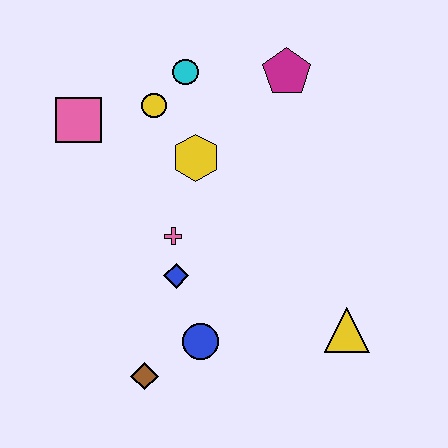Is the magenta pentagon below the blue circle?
No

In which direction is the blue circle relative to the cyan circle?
The blue circle is below the cyan circle.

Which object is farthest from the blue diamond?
The magenta pentagon is farthest from the blue diamond.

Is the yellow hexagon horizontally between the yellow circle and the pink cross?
No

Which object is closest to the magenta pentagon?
The cyan circle is closest to the magenta pentagon.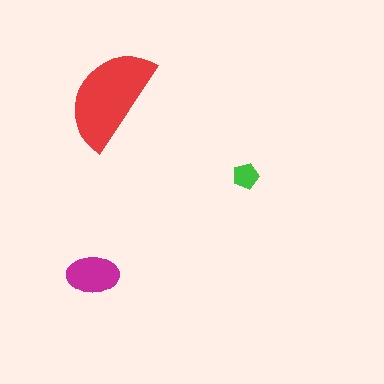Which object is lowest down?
The magenta ellipse is bottommost.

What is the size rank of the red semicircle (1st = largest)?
1st.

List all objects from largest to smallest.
The red semicircle, the magenta ellipse, the green pentagon.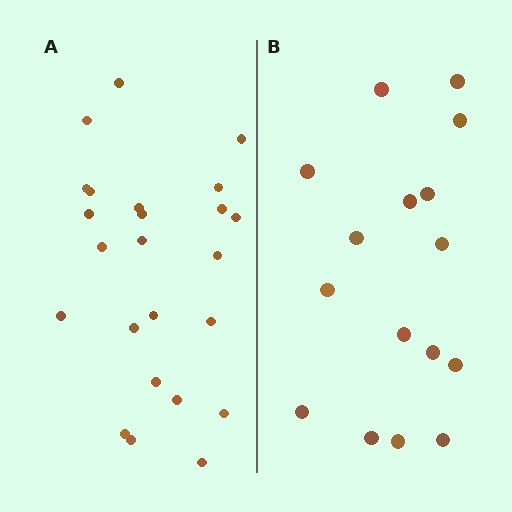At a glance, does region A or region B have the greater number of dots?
Region A (the left region) has more dots.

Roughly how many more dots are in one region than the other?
Region A has roughly 8 or so more dots than region B.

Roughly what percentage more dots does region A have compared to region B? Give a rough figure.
About 50% more.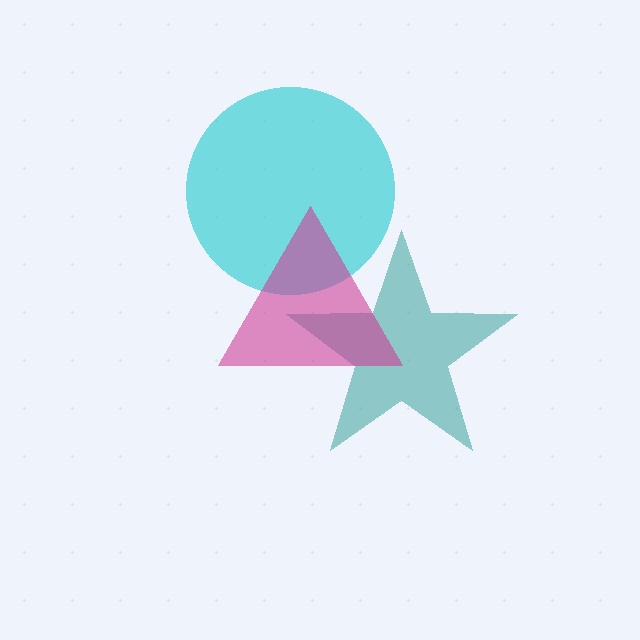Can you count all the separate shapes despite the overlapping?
Yes, there are 3 separate shapes.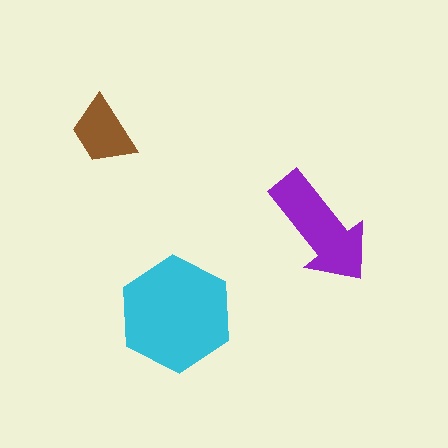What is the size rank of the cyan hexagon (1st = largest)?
1st.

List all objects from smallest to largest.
The brown trapezoid, the purple arrow, the cyan hexagon.